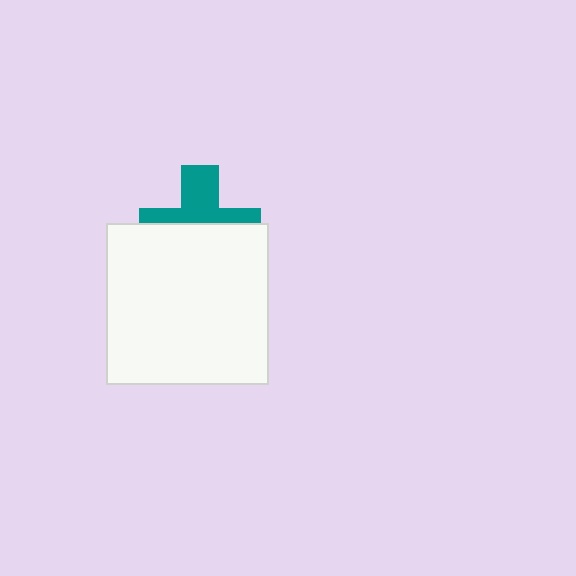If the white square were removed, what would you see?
You would see the complete teal cross.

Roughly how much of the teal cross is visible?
About half of it is visible (roughly 45%).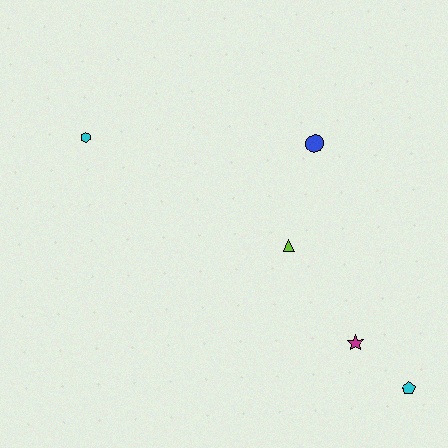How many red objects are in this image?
There are no red objects.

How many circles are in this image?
There is 1 circle.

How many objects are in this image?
There are 5 objects.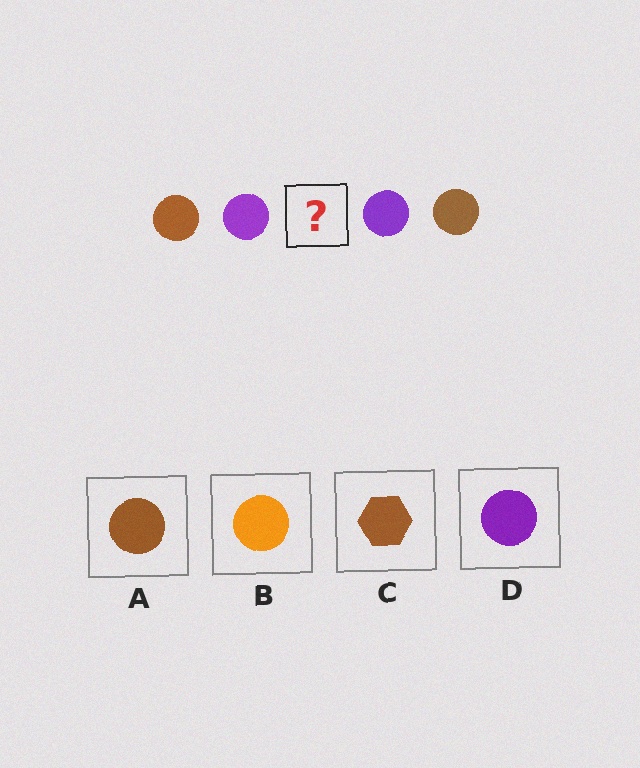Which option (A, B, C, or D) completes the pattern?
A.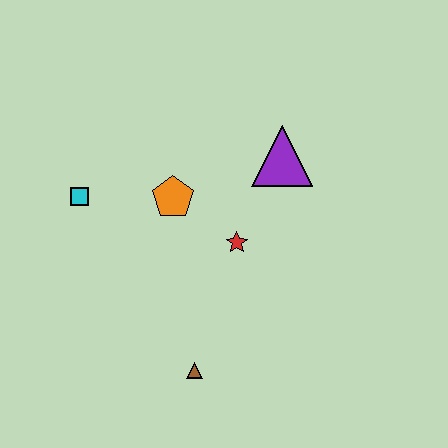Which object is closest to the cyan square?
The orange pentagon is closest to the cyan square.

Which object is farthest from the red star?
The cyan square is farthest from the red star.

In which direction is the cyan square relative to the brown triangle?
The cyan square is above the brown triangle.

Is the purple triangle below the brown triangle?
No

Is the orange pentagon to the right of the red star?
No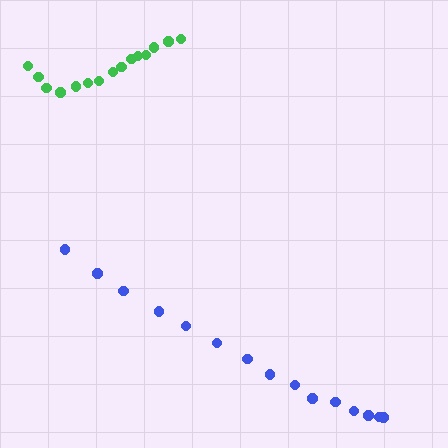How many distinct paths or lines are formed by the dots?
There are 2 distinct paths.